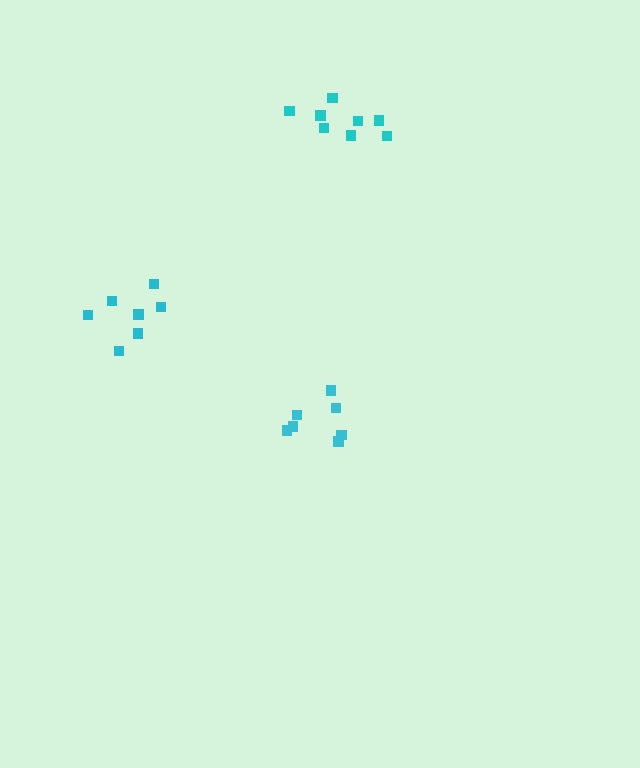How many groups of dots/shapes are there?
There are 3 groups.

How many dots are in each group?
Group 1: 8 dots, Group 2: 7 dots, Group 3: 7 dots (22 total).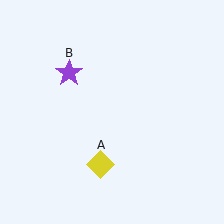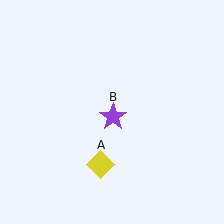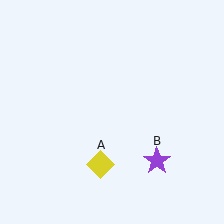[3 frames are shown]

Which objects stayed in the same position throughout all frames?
Yellow diamond (object A) remained stationary.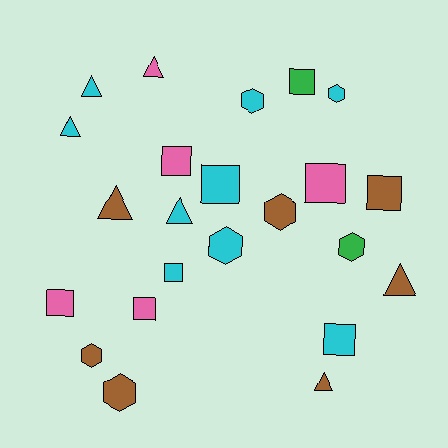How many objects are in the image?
There are 23 objects.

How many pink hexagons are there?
There are no pink hexagons.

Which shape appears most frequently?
Square, with 9 objects.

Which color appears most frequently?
Cyan, with 9 objects.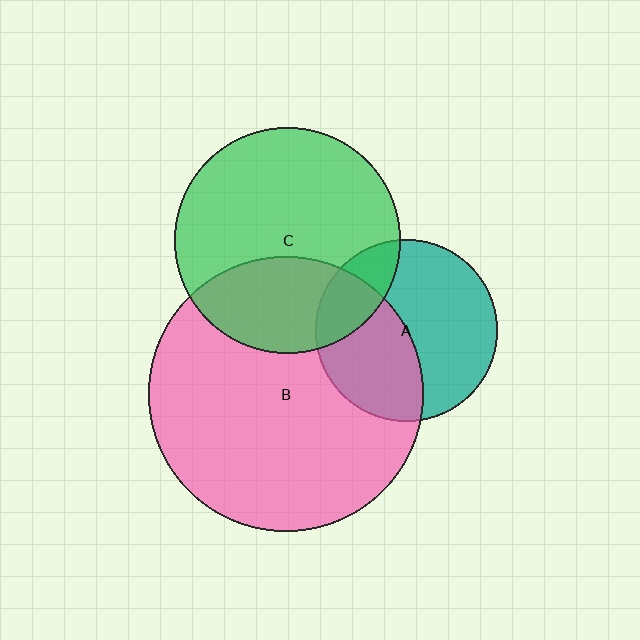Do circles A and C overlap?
Yes.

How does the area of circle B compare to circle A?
Approximately 2.3 times.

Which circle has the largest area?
Circle B (pink).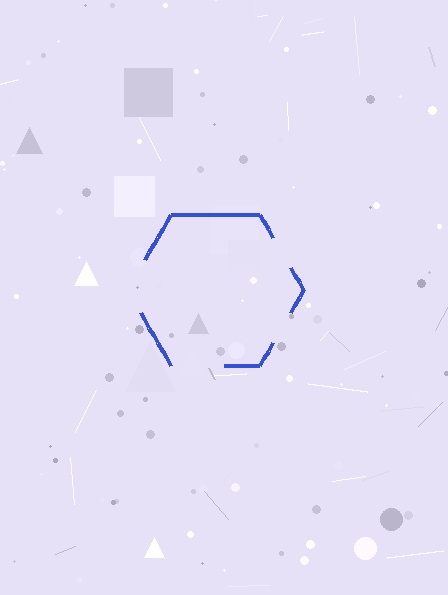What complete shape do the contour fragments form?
The contour fragments form a hexagon.